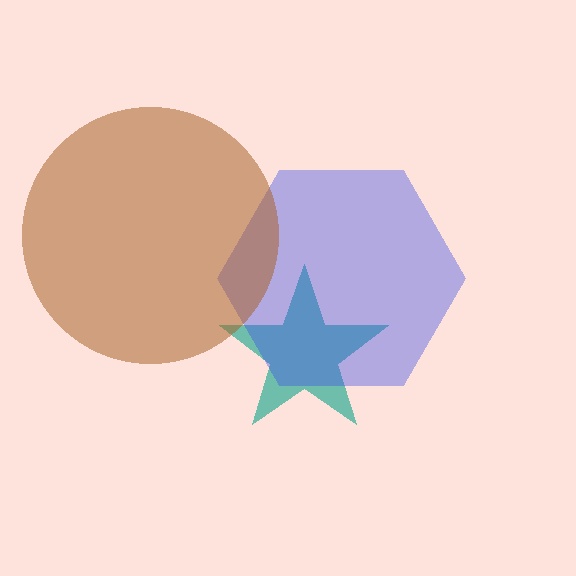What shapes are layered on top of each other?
The layered shapes are: a teal star, a blue hexagon, a brown circle.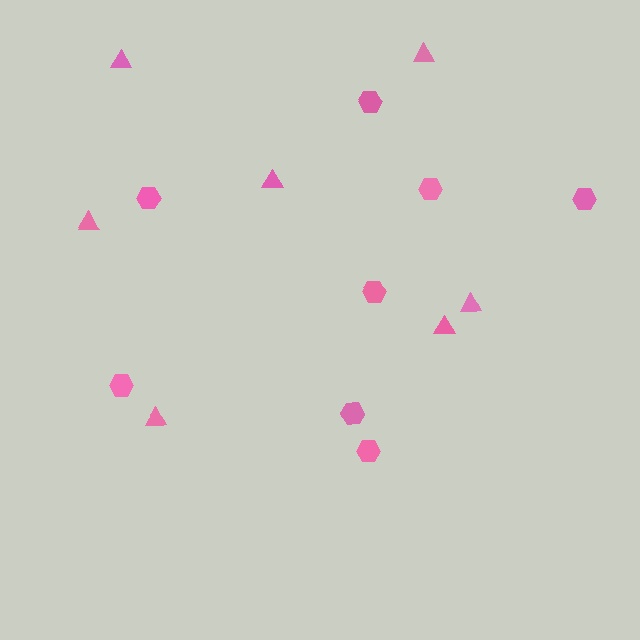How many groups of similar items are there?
There are 2 groups: one group of triangles (7) and one group of hexagons (8).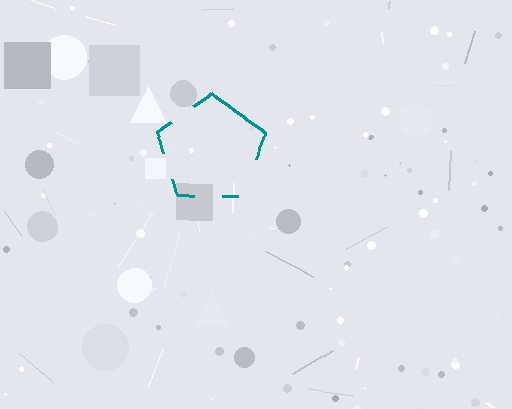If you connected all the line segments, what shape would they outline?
They would outline a pentagon.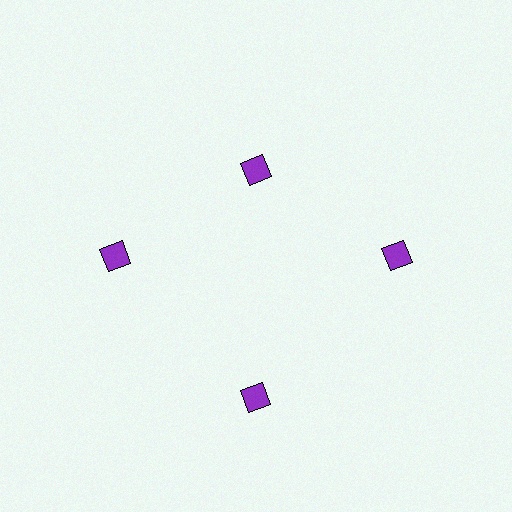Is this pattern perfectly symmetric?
No. The 4 purple diamonds are arranged in a ring, but one element near the 12 o'clock position is pulled inward toward the center, breaking the 4-fold rotational symmetry.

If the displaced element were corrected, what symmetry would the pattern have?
It would have 4-fold rotational symmetry — the pattern would map onto itself every 90 degrees.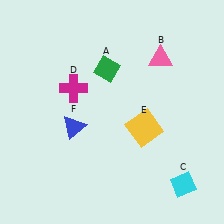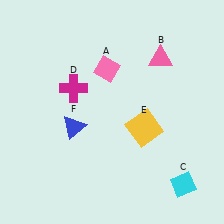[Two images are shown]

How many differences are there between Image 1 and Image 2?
There is 1 difference between the two images.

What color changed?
The diamond (A) changed from green in Image 1 to pink in Image 2.